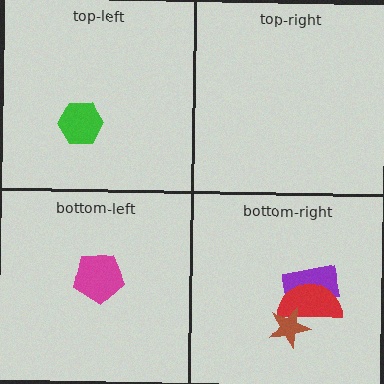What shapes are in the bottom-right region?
The purple rectangle, the red semicircle, the brown star.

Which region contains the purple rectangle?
The bottom-right region.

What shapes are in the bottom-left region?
The magenta pentagon.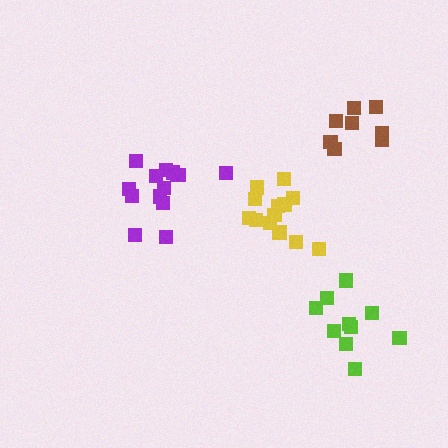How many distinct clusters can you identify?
There are 4 distinct clusters.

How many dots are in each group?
Group 1: 10 dots, Group 2: 13 dots, Group 3: 14 dots, Group 4: 8 dots (45 total).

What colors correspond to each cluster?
The clusters are colored: lime, yellow, purple, brown.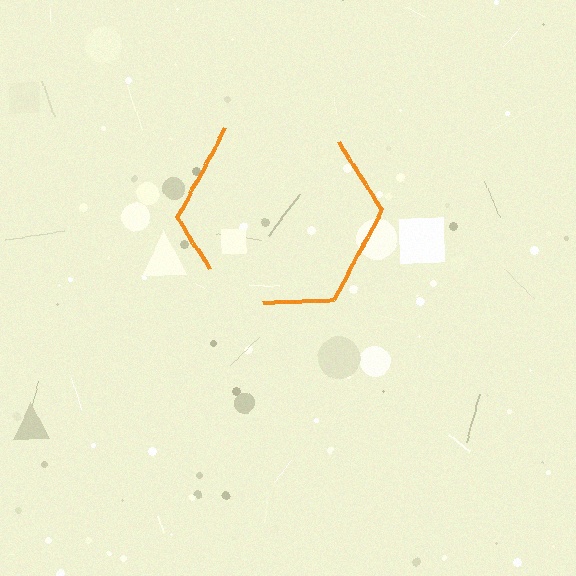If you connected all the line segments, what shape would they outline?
They would outline a hexagon.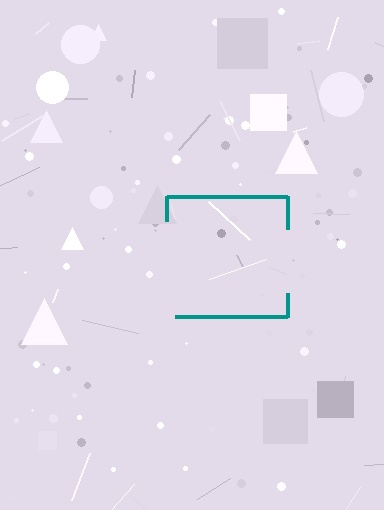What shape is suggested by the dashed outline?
The dashed outline suggests a square.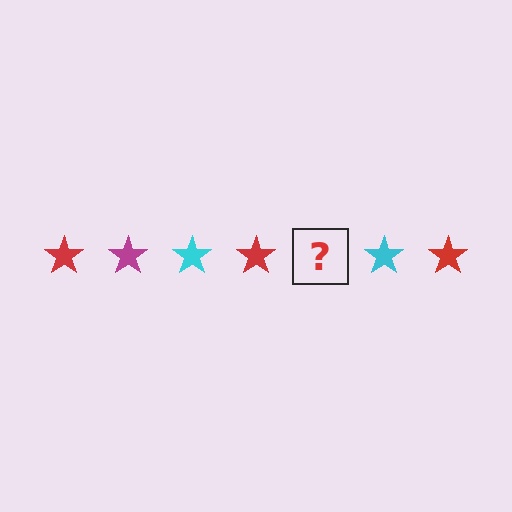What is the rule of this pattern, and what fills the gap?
The rule is that the pattern cycles through red, magenta, cyan stars. The gap should be filled with a magenta star.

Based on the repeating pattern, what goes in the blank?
The blank should be a magenta star.